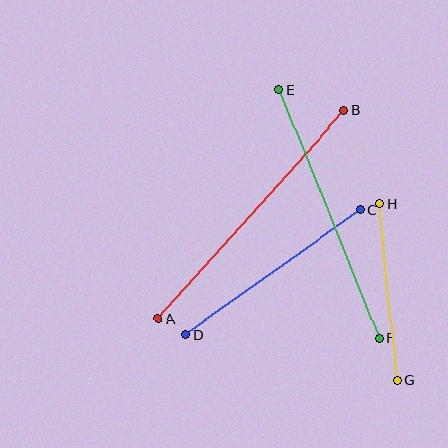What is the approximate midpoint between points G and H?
The midpoint is at approximately (388, 292) pixels.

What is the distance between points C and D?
The distance is approximately 215 pixels.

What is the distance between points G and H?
The distance is approximately 177 pixels.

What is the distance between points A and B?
The distance is approximately 279 pixels.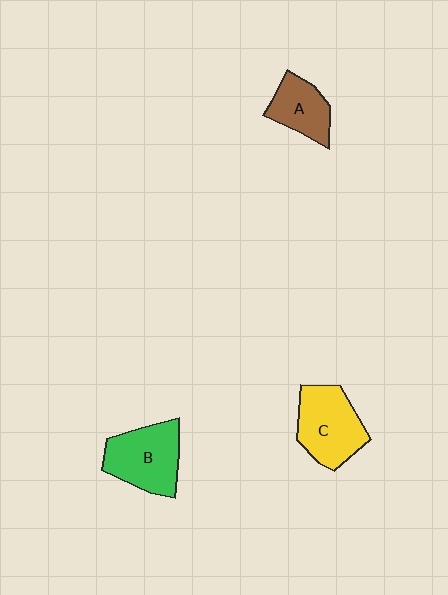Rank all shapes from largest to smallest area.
From largest to smallest: C (yellow), B (green), A (brown).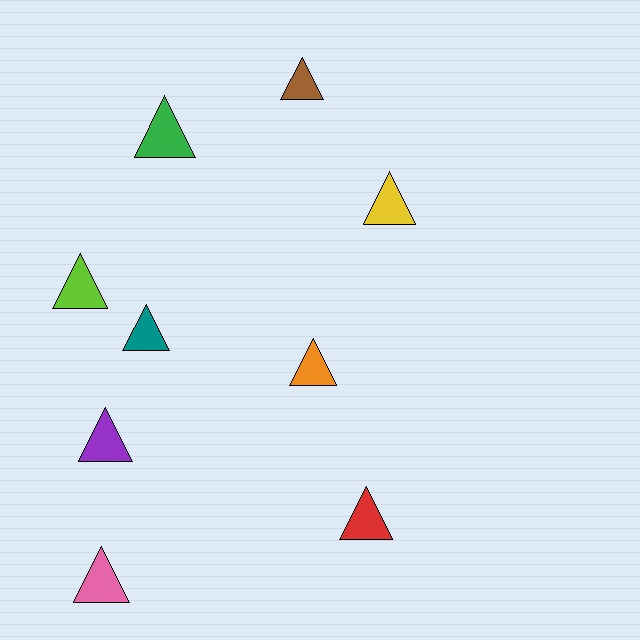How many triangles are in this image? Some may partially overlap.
There are 9 triangles.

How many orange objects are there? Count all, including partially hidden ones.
There is 1 orange object.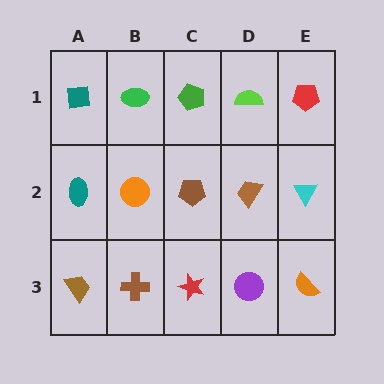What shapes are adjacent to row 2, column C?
A green pentagon (row 1, column C), a red star (row 3, column C), an orange circle (row 2, column B), a brown trapezoid (row 2, column D).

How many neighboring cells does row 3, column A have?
2.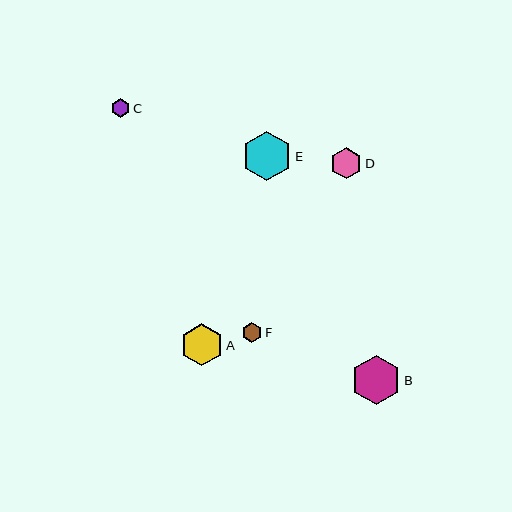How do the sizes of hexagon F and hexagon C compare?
Hexagon F and hexagon C are approximately the same size.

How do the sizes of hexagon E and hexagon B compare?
Hexagon E and hexagon B are approximately the same size.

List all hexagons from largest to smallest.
From largest to smallest: E, B, A, D, F, C.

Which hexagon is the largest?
Hexagon E is the largest with a size of approximately 50 pixels.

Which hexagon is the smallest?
Hexagon C is the smallest with a size of approximately 19 pixels.